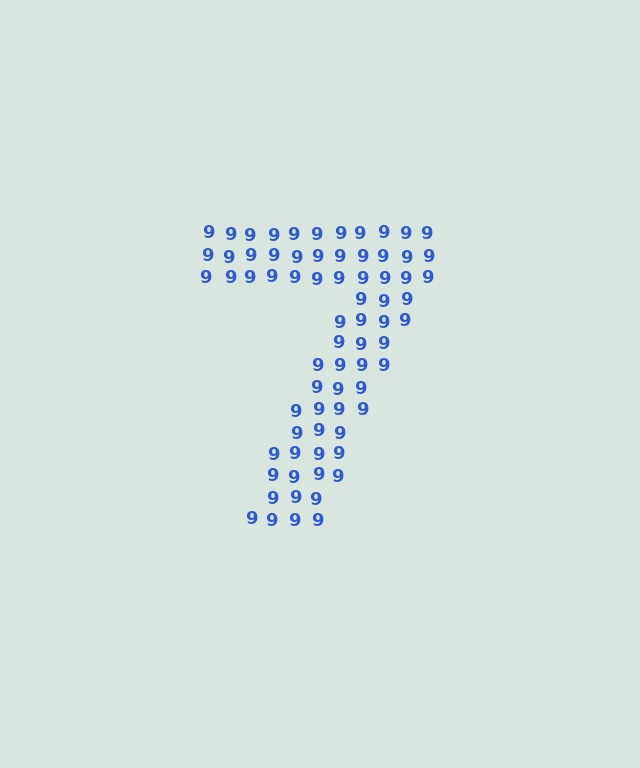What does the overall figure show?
The overall figure shows the digit 7.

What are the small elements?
The small elements are digit 9's.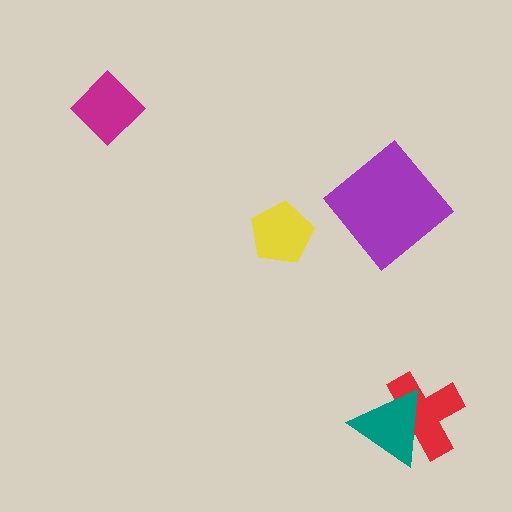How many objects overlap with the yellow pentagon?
0 objects overlap with the yellow pentagon.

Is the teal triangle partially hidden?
No, no other shape covers it.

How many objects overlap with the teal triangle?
1 object overlaps with the teal triangle.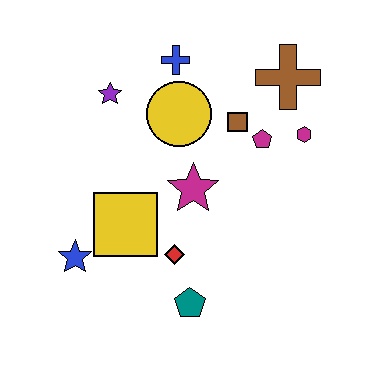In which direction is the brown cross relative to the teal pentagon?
The brown cross is above the teal pentagon.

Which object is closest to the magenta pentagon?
The brown square is closest to the magenta pentagon.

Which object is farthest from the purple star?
The teal pentagon is farthest from the purple star.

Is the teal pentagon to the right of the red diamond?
Yes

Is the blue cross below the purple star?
No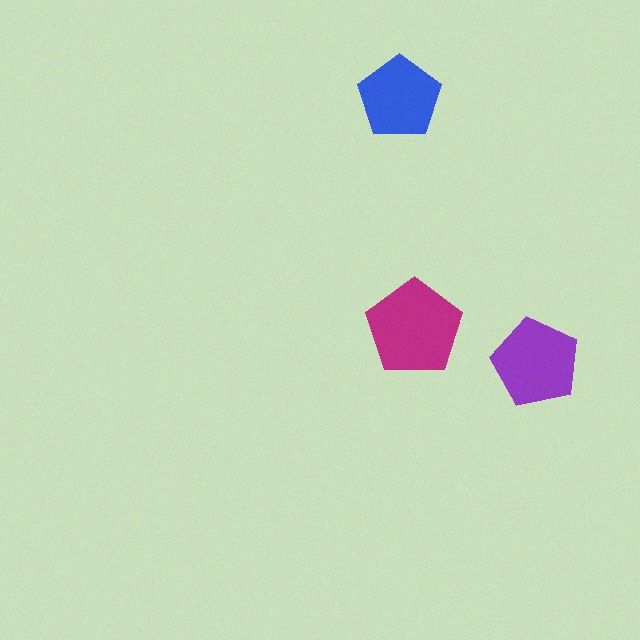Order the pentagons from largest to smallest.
the magenta one, the purple one, the blue one.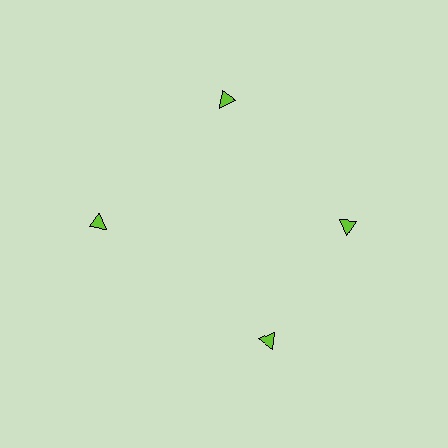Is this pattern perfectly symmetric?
No. The 4 lime triangles are arranged in a ring, but one element near the 6 o'clock position is rotated out of alignment along the ring, breaking the 4-fold rotational symmetry.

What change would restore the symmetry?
The symmetry would be restored by rotating it back into even spacing with its neighbors so that all 4 triangles sit at equal angles and equal distance from the center.